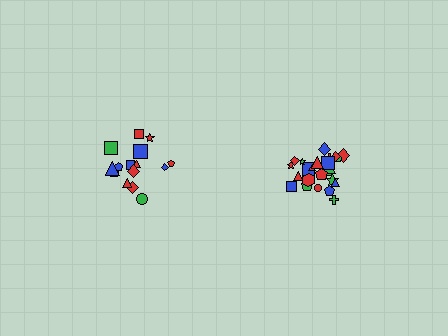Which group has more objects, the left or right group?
The right group.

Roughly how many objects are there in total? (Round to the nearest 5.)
Roughly 40 objects in total.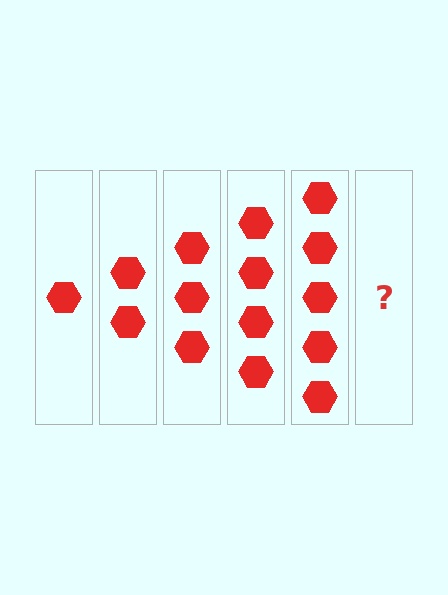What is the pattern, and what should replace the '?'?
The pattern is that each step adds one more hexagon. The '?' should be 6 hexagons.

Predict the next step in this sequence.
The next step is 6 hexagons.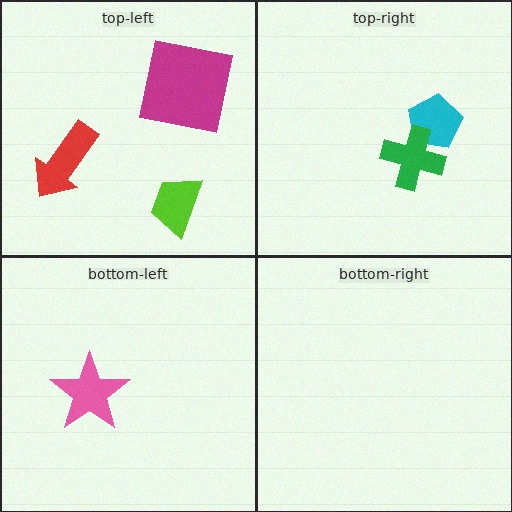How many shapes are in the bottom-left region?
1.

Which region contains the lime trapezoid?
The top-left region.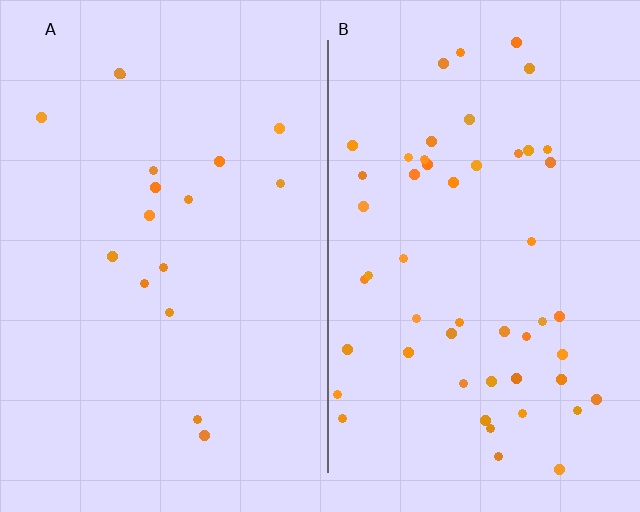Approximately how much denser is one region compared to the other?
Approximately 3.0× — region B over region A.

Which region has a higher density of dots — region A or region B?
B (the right).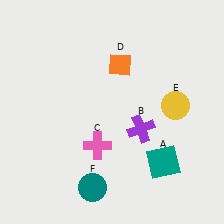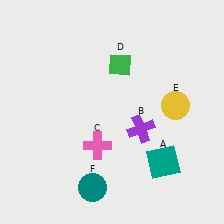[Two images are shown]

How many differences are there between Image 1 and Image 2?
There is 1 difference between the two images.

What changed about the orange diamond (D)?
In Image 1, D is orange. In Image 2, it changed to green.